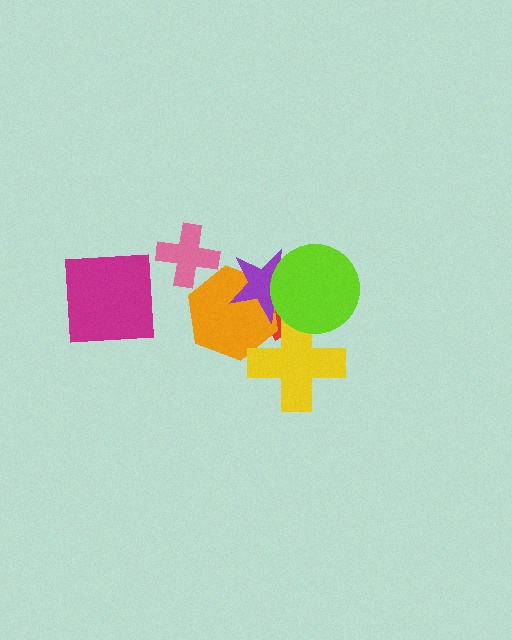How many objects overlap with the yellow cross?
3 objects overlap with the yellow cross.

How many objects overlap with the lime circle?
3 objects overlap with the lime circle.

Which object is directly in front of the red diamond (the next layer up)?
The orange hexagon is directly in front of the red diamond.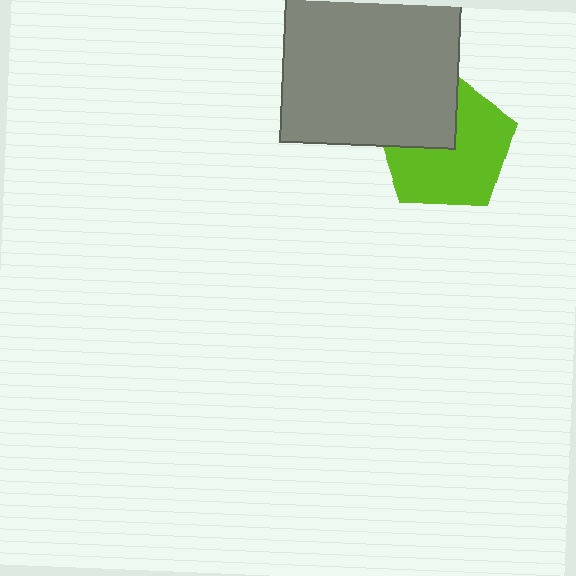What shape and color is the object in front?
The object in front is a gray square.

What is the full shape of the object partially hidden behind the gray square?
The partially hidden object is a lime pentagon.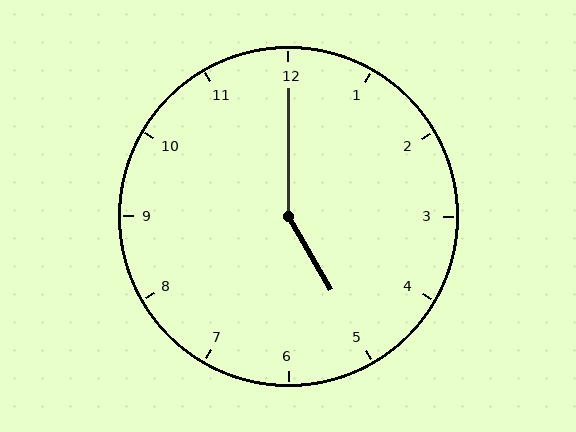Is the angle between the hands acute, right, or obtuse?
It is obtuse.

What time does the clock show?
5:00.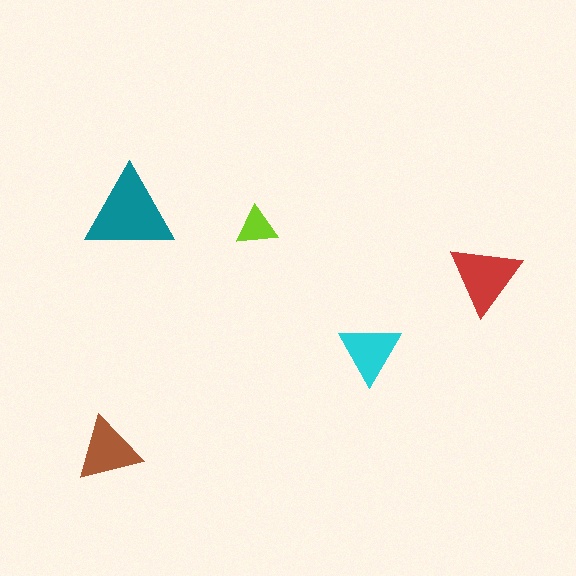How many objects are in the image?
There are 5 objects in the image.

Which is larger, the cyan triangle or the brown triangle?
The brown one.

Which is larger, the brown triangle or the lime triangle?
The brown one.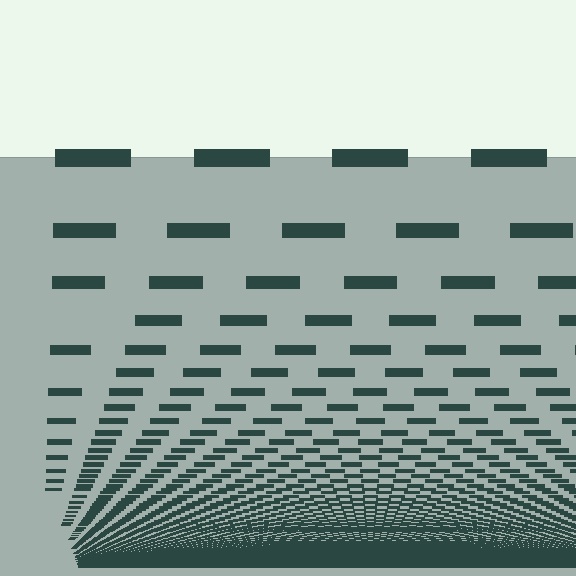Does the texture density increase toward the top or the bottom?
Density increases toward the bottom.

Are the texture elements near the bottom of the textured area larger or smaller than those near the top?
Smaller. The gradient is inverted — elements near the bottom are smaller and denser.